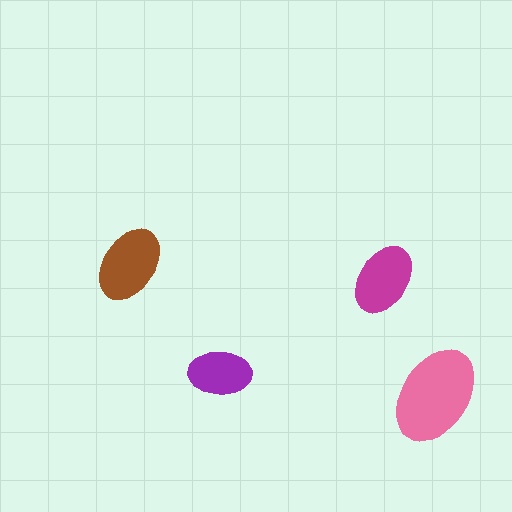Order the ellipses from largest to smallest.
the pink one, the brown one, the magenta one, the purple one.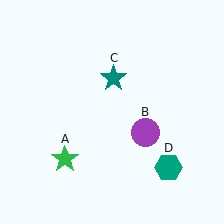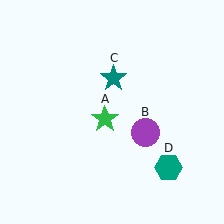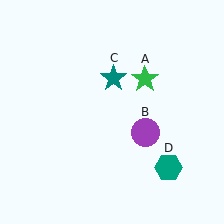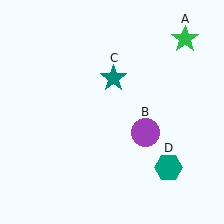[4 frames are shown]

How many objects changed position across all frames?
1 object changed position: green star (object A).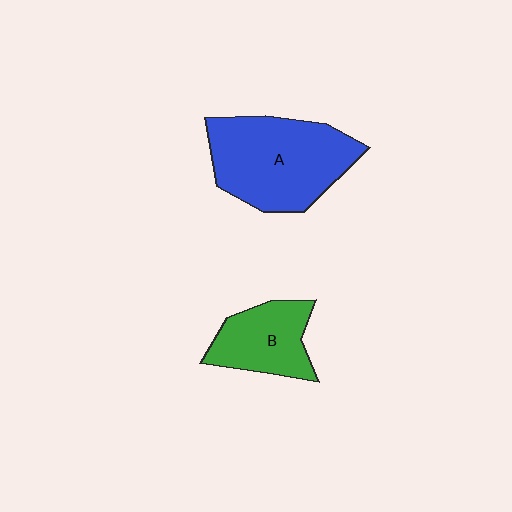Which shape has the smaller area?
Shape B (green).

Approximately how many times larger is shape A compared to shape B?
Approximately 1.8 times.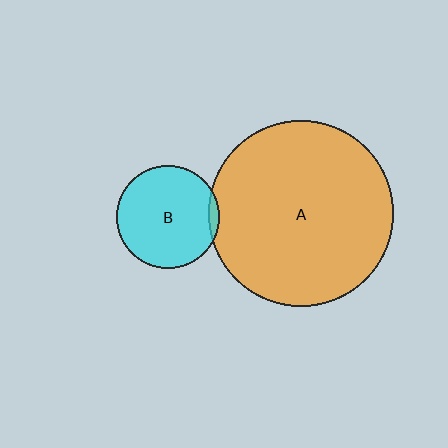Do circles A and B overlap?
Yes.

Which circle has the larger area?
Circle A (orange).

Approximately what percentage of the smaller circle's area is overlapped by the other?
Approximately 5%.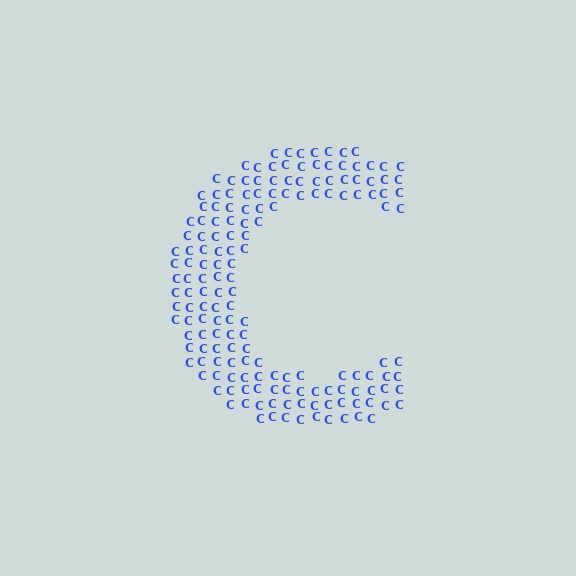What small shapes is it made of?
It is made of small letter C's.